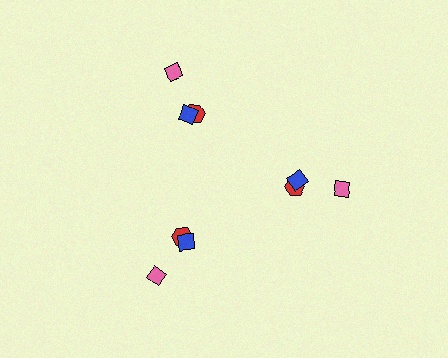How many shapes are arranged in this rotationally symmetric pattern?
There are 9 shapes, arranged in 3 groups of 3.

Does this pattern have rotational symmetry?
Yes, this pattern has 3-fold rotational symmetry. It looks the same after rotating 120 degrees around the center.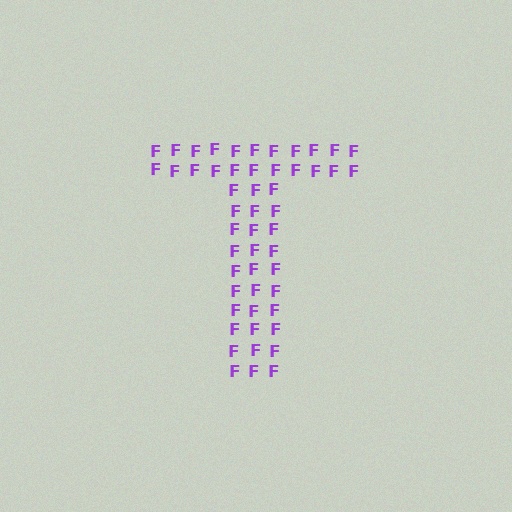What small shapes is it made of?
It is made of small letter F's.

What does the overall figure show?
The overall figure shows the letter T.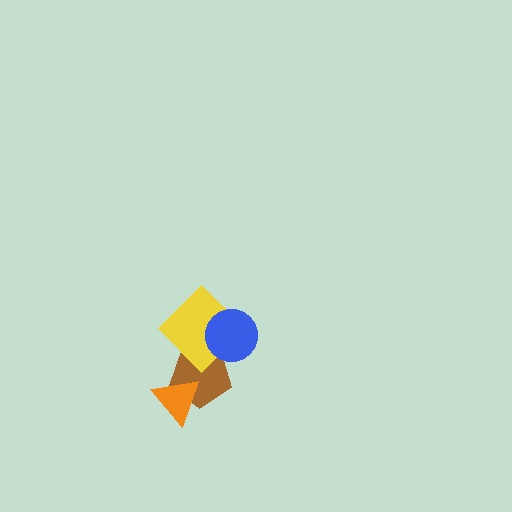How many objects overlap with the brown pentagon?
3 objects overlap with the brown pentagon.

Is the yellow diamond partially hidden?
Yes, it is partially covered by another shape.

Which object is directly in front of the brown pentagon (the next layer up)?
The yellow diamond is directly in front of the brown pentagon.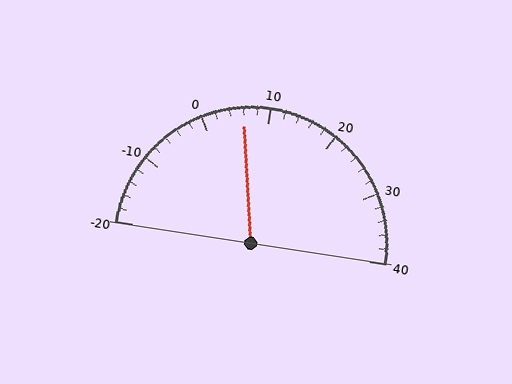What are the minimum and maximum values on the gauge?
The gauge ranges from -20 to 40.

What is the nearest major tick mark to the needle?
The nearest major tick mark is 10.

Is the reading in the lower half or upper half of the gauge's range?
The reading is in the lower half of the range (-20 to 40).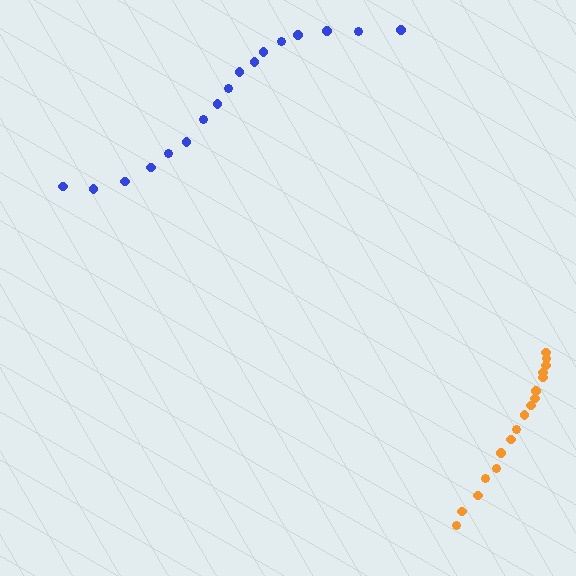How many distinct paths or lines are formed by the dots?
There are 2 distinct paths.